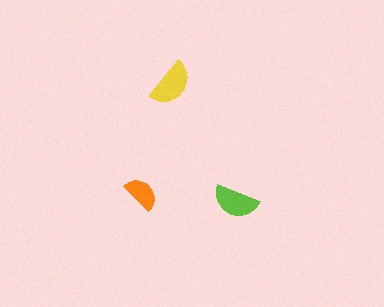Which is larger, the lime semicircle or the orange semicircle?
The lime one.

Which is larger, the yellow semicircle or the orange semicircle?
The yellow one.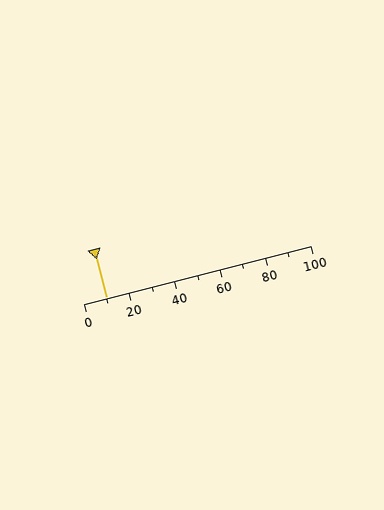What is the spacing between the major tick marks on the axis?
The major ticks are spaced 20 apart.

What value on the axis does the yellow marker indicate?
The marker indicates approximately 10.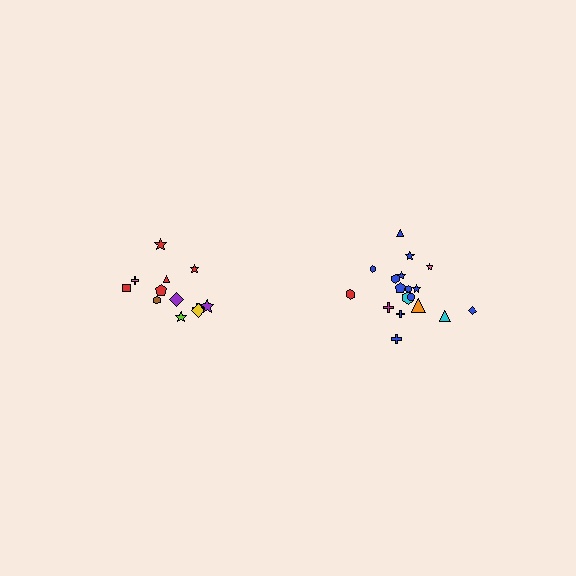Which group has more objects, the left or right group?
The right group.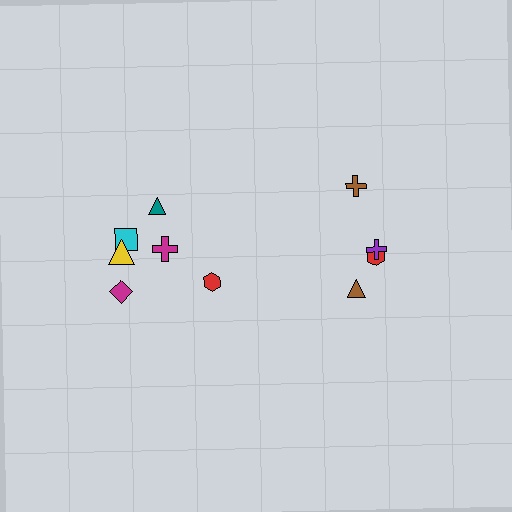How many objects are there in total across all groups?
There are 10 objects.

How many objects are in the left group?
There are 6 objects.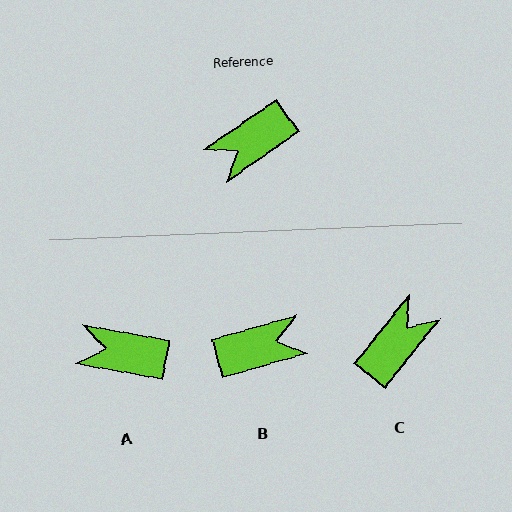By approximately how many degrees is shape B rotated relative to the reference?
Approximately 161 degrees counter-clockwise.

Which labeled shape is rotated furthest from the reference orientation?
C, about 163 degrees away.